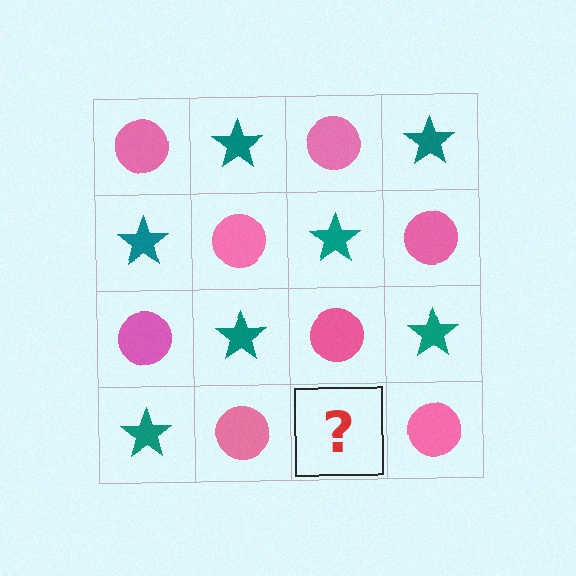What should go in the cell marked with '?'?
The missing cell should contain a teal star.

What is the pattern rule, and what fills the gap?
The rule is that it alternates pink circle and teal star in a checkerboard pattern. The gap should be filled with a teal star.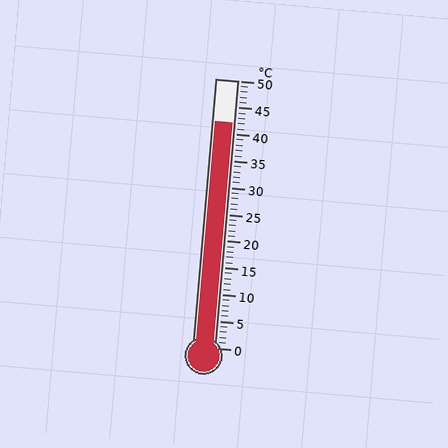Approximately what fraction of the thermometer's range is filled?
The thermometer is filled to approximately 85% of its range.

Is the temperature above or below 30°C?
The temperature is above 30°C.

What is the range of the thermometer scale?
The thermometer scale ranges from 0°C to 50°C.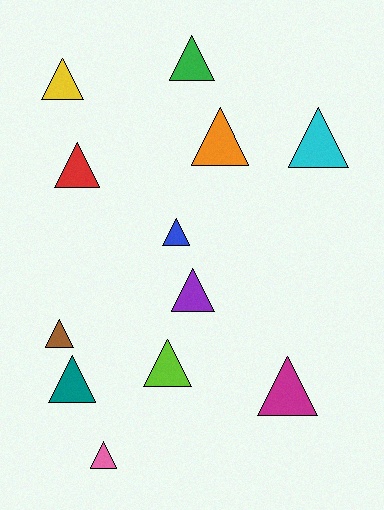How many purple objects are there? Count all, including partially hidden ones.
There is 1 purple object.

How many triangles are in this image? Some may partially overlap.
There are 12 triangles.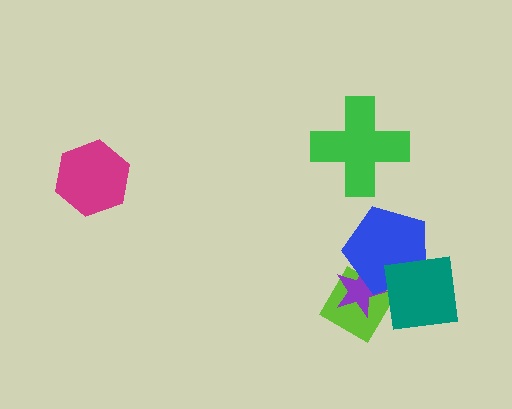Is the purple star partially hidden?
Yes, it is partially covered by another shape.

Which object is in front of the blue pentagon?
The teal square is in front of the blue pentagon.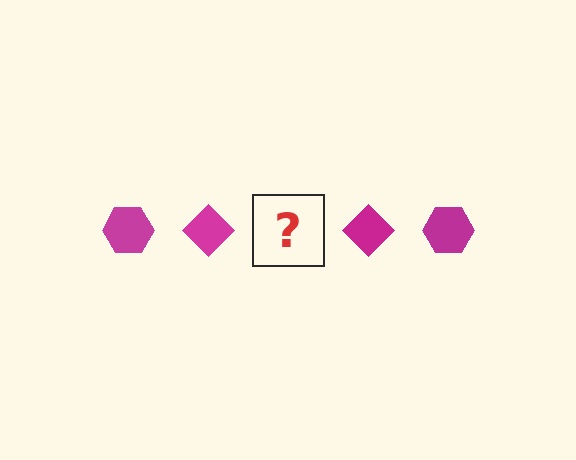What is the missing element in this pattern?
The missing element is a magenta hexagon.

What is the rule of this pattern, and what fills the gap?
The rule is that the pattern cycles through hexagon, diamond shapes in magenta. The gap should be filled with a magenta hexagon.